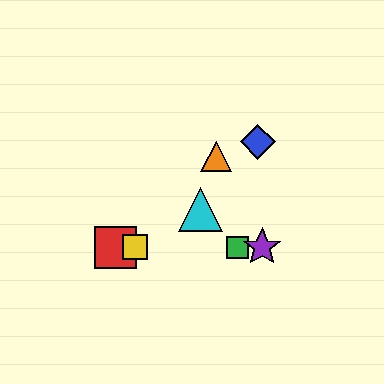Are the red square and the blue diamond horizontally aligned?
No, the red square is at y≈247 and the blue diamond is at y≈142.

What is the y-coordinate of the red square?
The red square is at y≈247.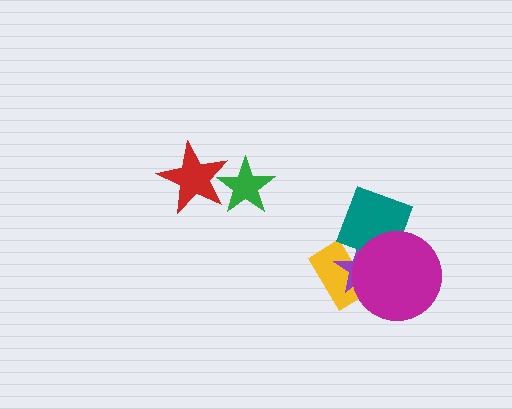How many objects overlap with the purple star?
3 objects overlap with the purple star.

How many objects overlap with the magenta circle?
3 objects overlap with the magenta circle.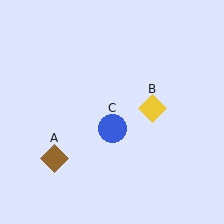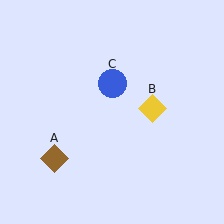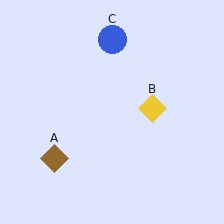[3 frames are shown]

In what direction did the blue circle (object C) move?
The blue circle (object C) moved up.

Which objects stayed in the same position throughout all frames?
Brown diamond (object A) and yellow diamond (object B) remained stationary.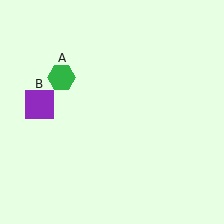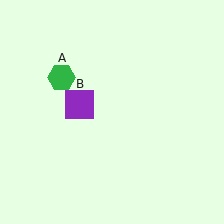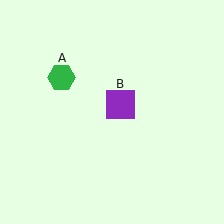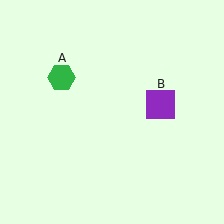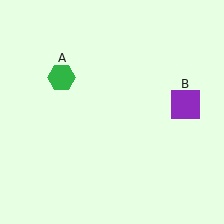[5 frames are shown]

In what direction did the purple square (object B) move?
The purple square (object B) moved right.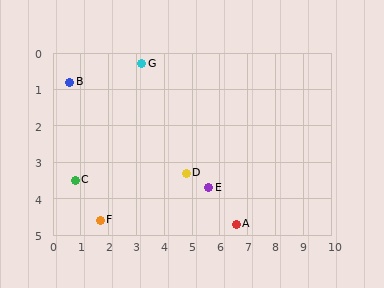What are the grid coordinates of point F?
Point F is at approximately (1.7, 4.6).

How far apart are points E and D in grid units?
Points E and D are about 0.9 grid units apart.